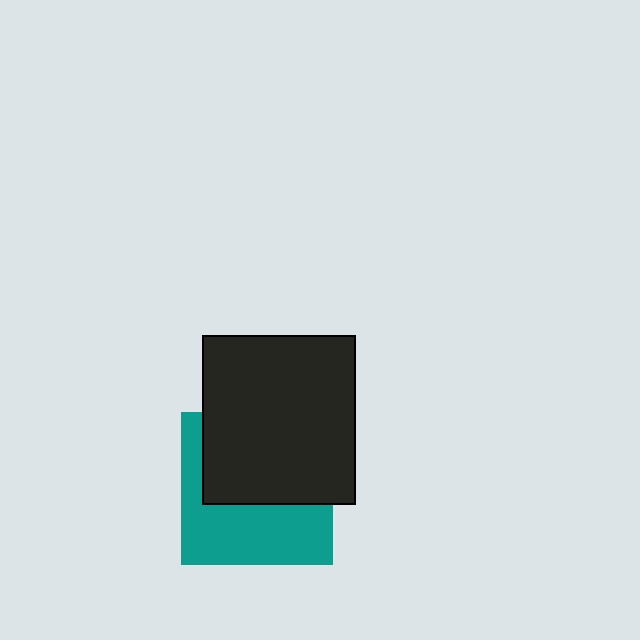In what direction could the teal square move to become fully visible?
The teal square could move down. That would shift it out from behind the black rectangle entirely.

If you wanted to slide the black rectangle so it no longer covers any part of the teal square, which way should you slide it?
Slide it up — that is the most direct way to separate the two shapes.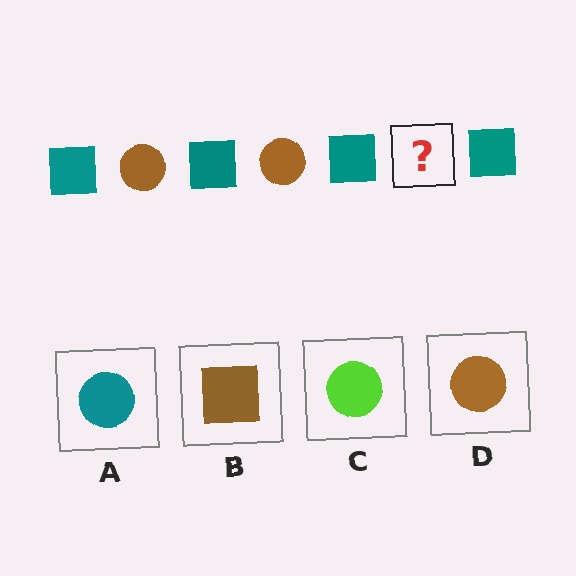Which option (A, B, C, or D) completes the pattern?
D.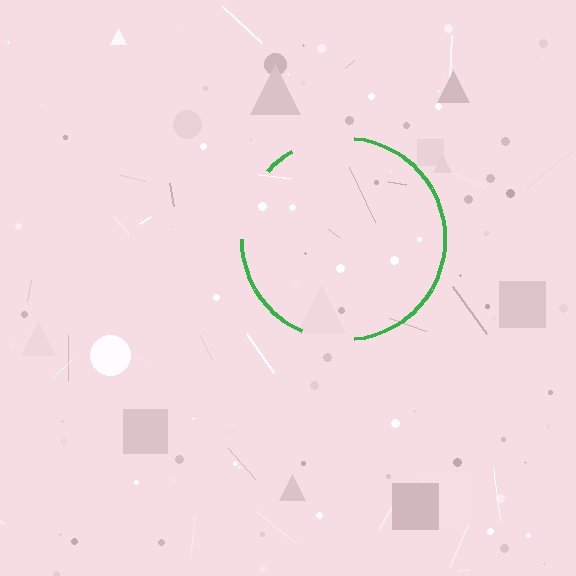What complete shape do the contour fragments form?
The contour fragments form a circle.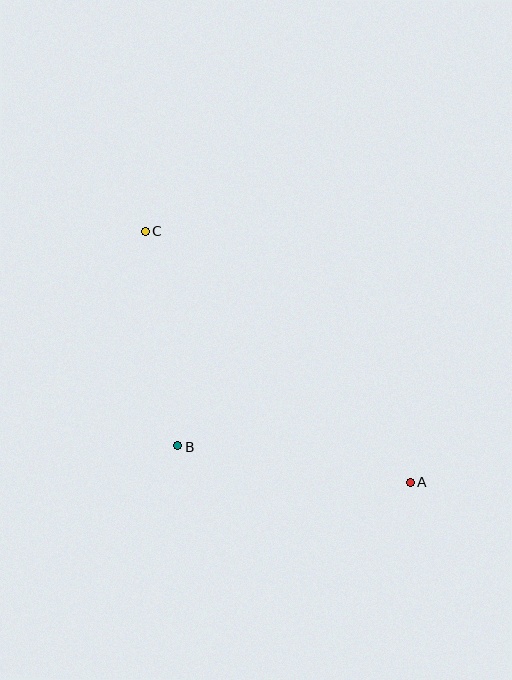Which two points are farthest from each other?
Points A and C are farthest from each other.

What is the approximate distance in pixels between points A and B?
The distance between A and B is approximately 235 pixels.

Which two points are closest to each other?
Points B and C are closest to each other.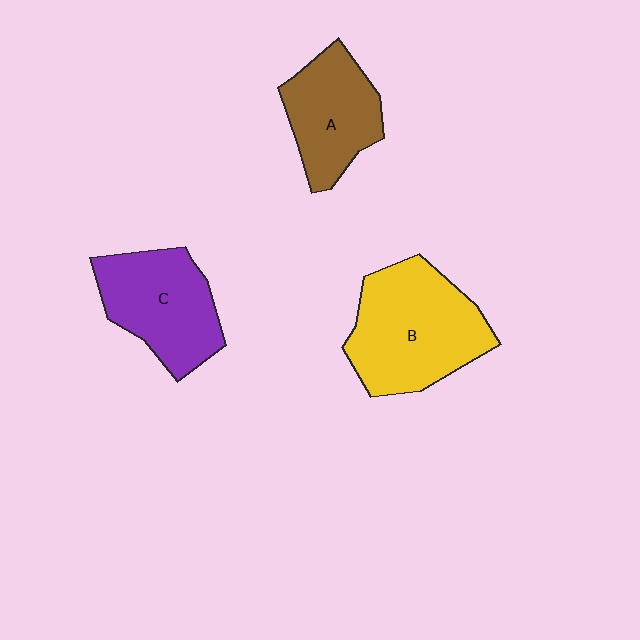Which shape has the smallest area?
Shape A (brown).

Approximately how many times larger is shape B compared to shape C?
Approximately 1.3 times.